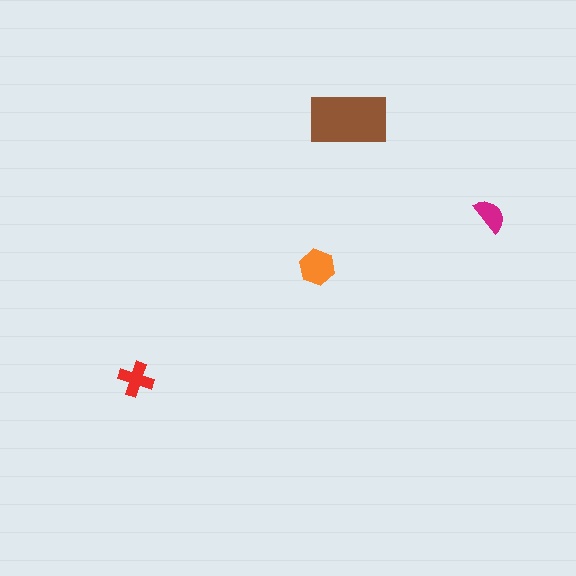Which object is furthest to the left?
The red cross is leftmost.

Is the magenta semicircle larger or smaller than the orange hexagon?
Smaller.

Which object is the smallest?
The magenta semicircle.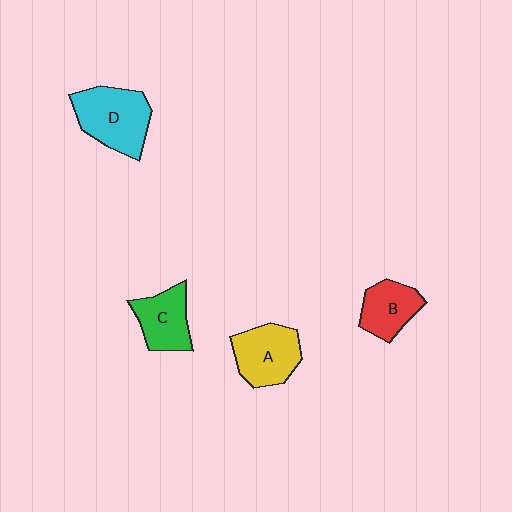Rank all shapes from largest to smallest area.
From largest to smallest: D (cyan), A (yellow), C (green), B (red).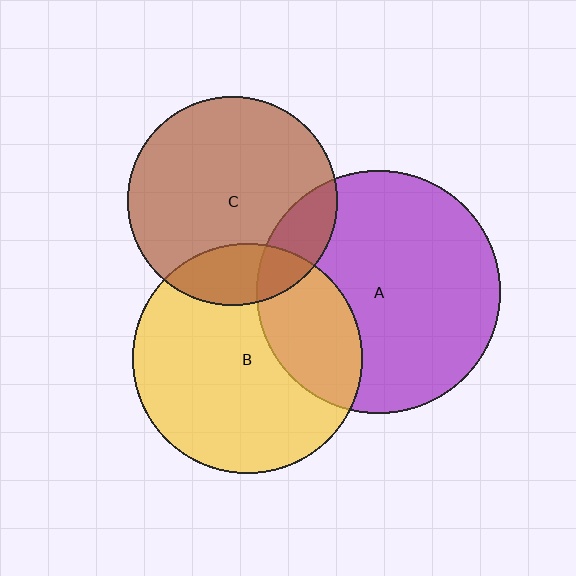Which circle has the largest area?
Circle A (purple).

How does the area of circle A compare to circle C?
Approximately 1.4 times.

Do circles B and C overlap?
Yes.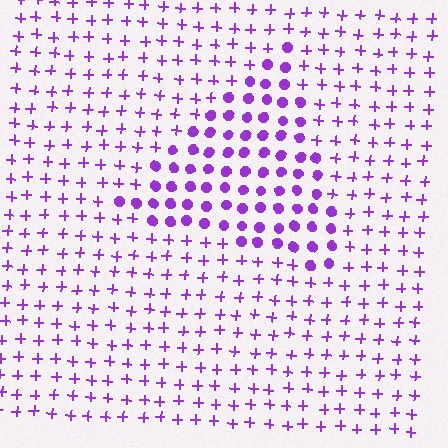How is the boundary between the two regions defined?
The boundary is defined by a change in element shape: circles inside vs. plus signs outside. All elements share the same color and spacing.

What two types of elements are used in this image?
The image uses circles inside the triangle region and plus signs outside it.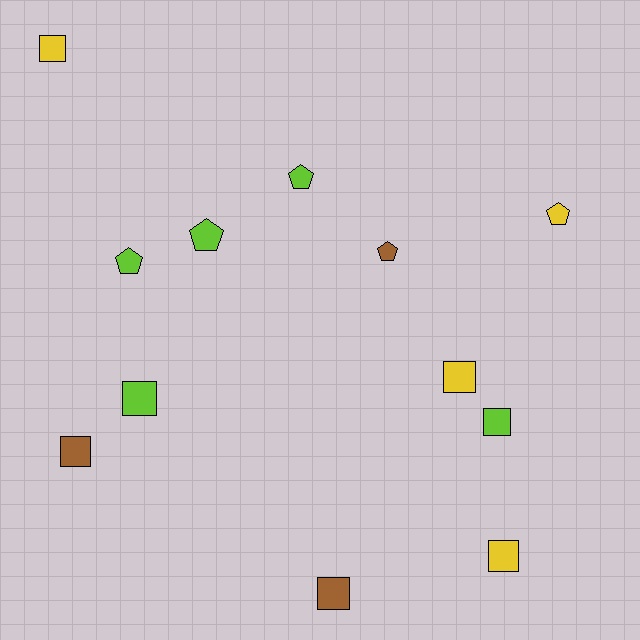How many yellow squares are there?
There are 3 yellow squares.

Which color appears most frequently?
Lime, with 5 objects.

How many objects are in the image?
There are 12 objects.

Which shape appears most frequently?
Square, with 7 objects.